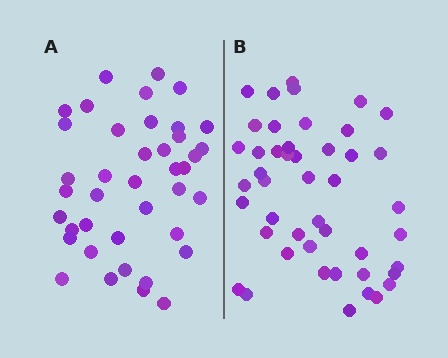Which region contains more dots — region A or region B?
Region B (the right region) has more dots.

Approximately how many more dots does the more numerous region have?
Region B has about 6 more dots than region A.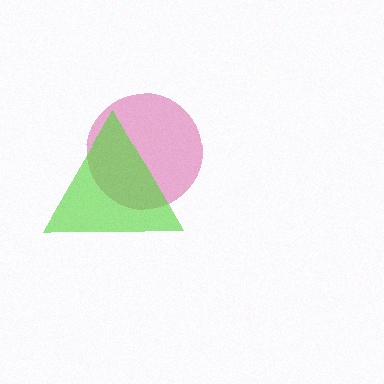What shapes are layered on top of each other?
The layered shapes are: a pink circle, a lime triangle.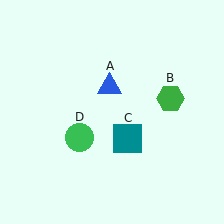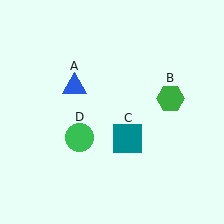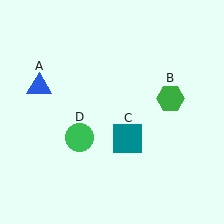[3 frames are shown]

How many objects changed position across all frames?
1 object changed position: blue triangle (object A).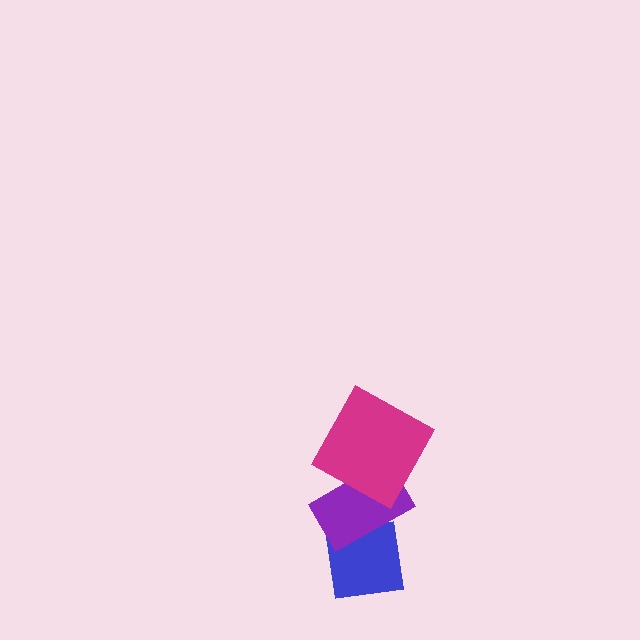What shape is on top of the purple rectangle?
The magenta square is on top of the purple rectangle.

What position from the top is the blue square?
The blue square is 3rd from the top.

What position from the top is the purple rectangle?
The purple rectangle is 2nd from the top.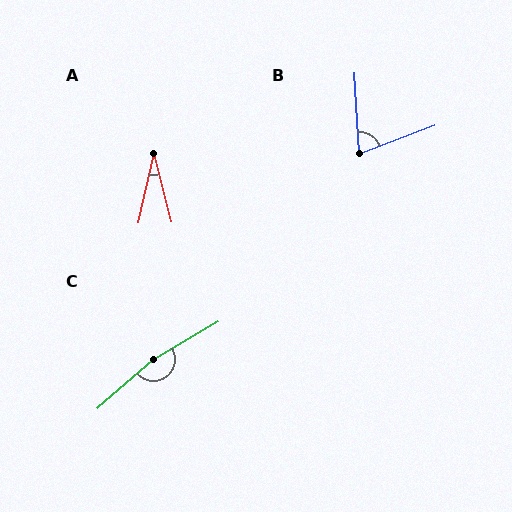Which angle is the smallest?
A, at approximately 27 degrees.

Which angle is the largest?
C, at approximately 170 degrees.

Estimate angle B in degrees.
Approximately 73 degrees.